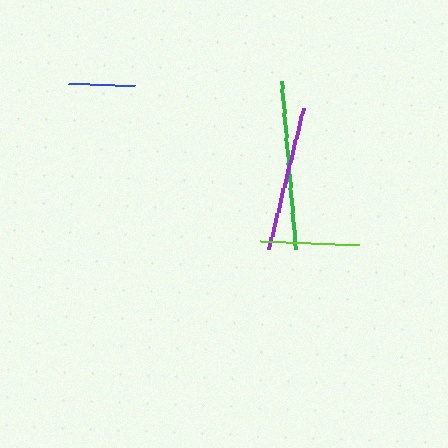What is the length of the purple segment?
The purple segment is approximately 145 pixels long.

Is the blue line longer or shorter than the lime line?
The lime line is longer than the blue line.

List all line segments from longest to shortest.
From longest to shortest: green, purple, lime, blue.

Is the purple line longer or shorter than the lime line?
The purple line is longer than the lime line.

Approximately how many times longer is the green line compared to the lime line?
The green line is approximately 1.7 times the length of the lime line.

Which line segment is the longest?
The green line is the longest at approximately 168 pixels.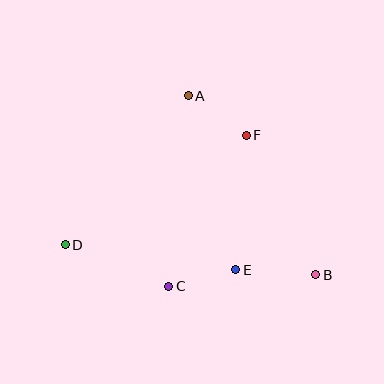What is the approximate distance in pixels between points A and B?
The distance between A and B is approximately 220 pixels.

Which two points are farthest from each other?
Points B and D are farthest from each other.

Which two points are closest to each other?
Points C and E are closest to each other.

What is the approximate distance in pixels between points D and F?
The distance between D and F is approximately 211 pixels.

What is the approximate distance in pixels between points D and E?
The distance between D and E is approximately 173 pixels.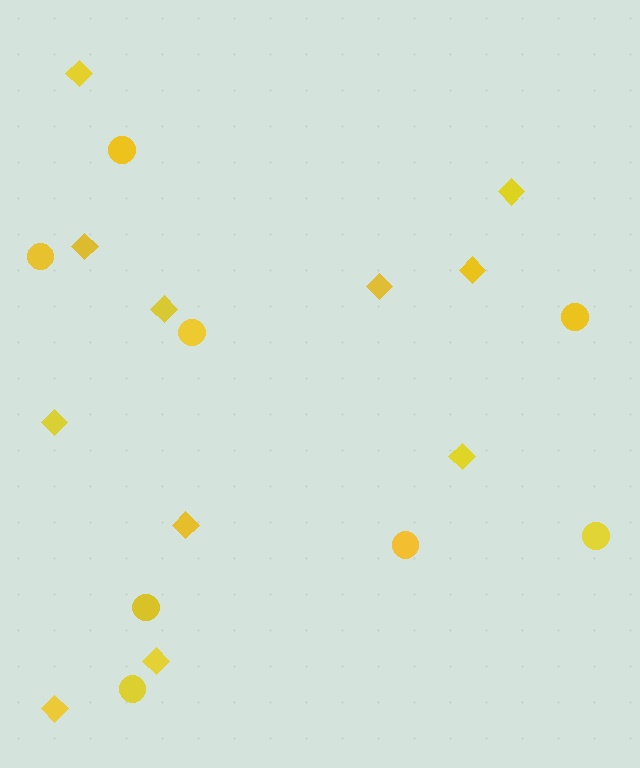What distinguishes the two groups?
There are 2 groups: one group of circles (8) and one group of diamonds (11).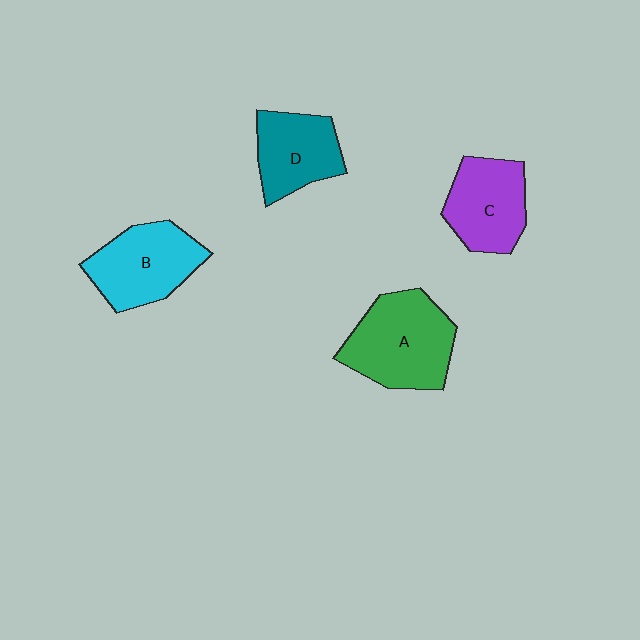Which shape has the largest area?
Shape A (green).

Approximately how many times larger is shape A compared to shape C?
Approximately 1.3 times.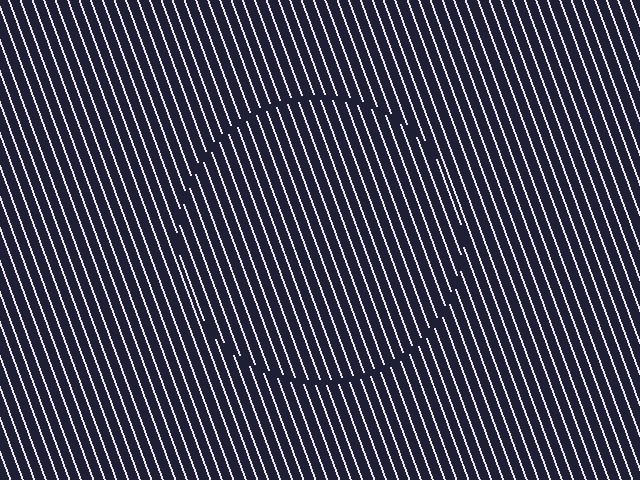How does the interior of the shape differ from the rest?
The interior of the shape contains the same grating, shifted by half a period — the contour is defined by the phase discontinuity where line-ends from the inner and outer gratings abut.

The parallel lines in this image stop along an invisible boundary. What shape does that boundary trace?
An illusory circle. The interior of the shape contains the same grating, shifted by half a period — the contour is defined by the phase discontinuity where line-ends from the inner and outer gratings abut.